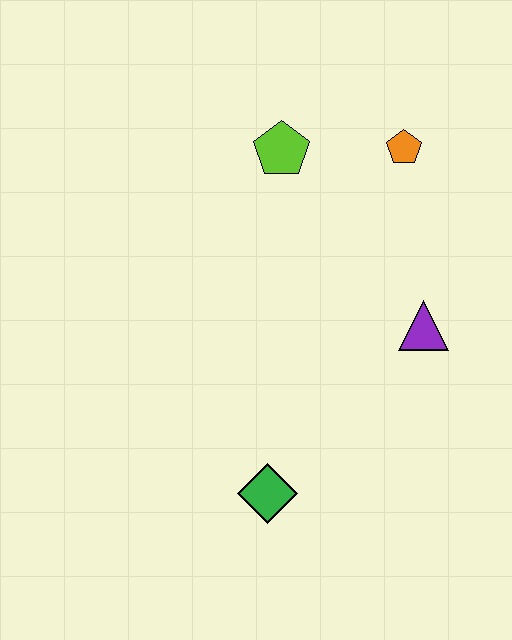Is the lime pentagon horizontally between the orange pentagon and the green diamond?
Yes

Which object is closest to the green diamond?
The purple triangle is closest to the green diamond.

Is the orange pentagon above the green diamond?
Yes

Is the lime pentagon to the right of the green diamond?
Yes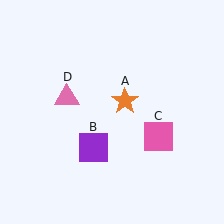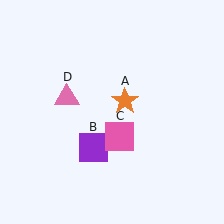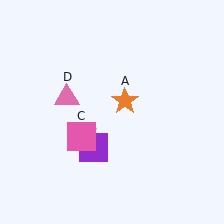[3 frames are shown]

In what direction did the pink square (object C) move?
The pink square (object C) moved left.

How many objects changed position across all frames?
1 object changed position: pink square (object C).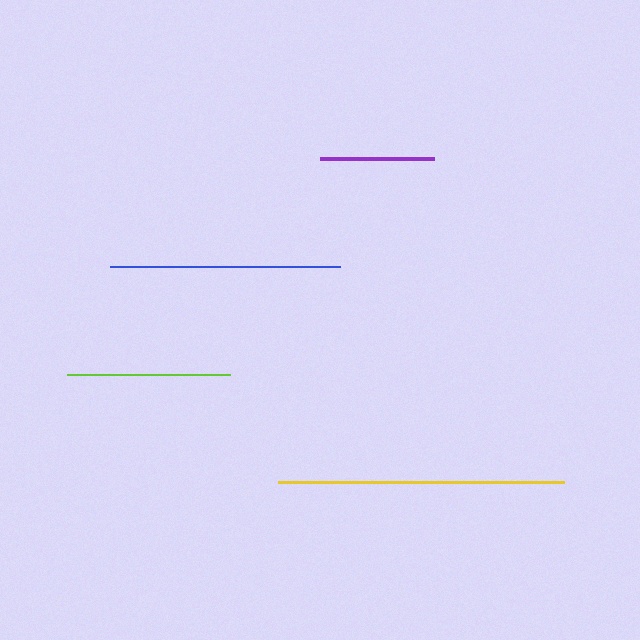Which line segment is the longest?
The yellow line is the longest at approximately 286 pixels.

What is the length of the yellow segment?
The yellow segment is approximately 286 pixels long.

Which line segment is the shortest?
The purple line is the shortest at approximately 114 pixels.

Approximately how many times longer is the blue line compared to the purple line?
The blue line is approximately 2.0 times the length of the purple line.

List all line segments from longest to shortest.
From longest to shortest: yellow, blue, lime, purple.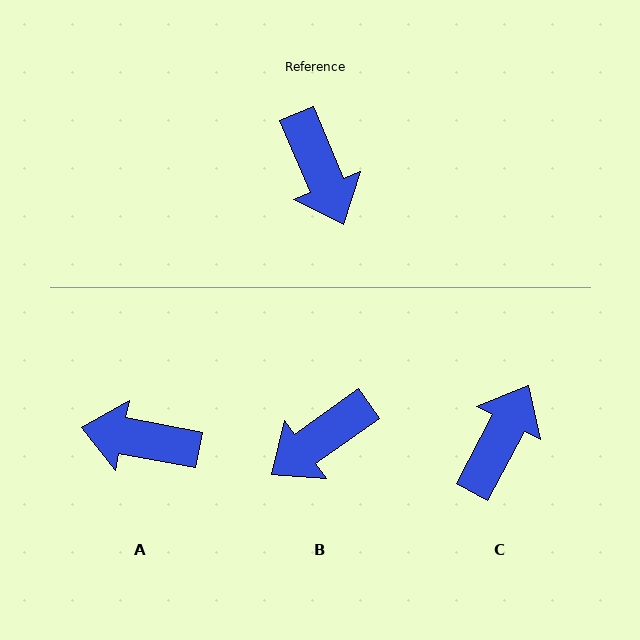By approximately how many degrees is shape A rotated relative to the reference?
Approximately 124 degrees clockwise.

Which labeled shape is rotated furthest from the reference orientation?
C, about 129 degrees away.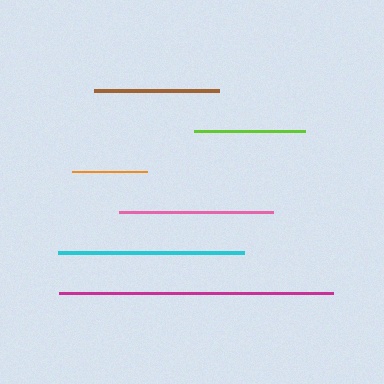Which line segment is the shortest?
The orange line is the shortest at approximately 76 pixels.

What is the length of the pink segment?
The pink segment is approximately 154 pixels long.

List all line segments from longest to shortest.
From longest to shortest: magenta, cyan, pink, brown, lime, orange.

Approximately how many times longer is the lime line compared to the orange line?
The lime line is approximately 1.5 times the length of the orange line.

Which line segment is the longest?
The magenta line is the longest at approximately 274 pixels.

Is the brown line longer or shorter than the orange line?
The brown line is longer than the orange line.